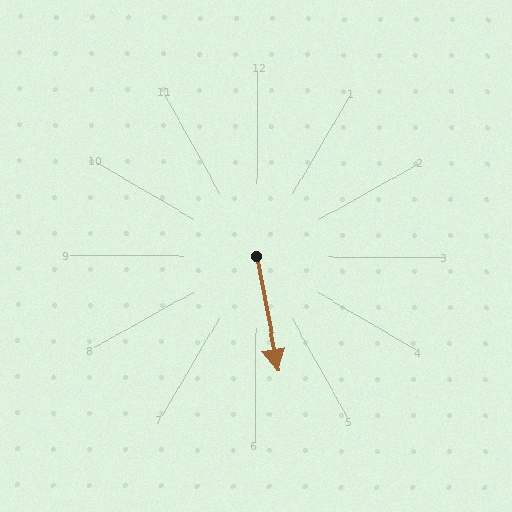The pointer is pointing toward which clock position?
Roughly 6 o'clock.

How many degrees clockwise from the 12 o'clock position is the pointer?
Approximately 169 degrees.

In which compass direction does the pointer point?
South.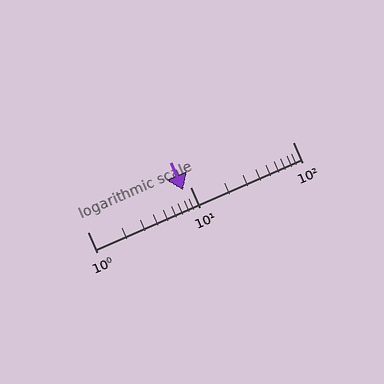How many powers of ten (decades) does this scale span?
The scale spans 2 decades, from 1 to 100.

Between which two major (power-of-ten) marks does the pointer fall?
The pointer is between 1 and 10.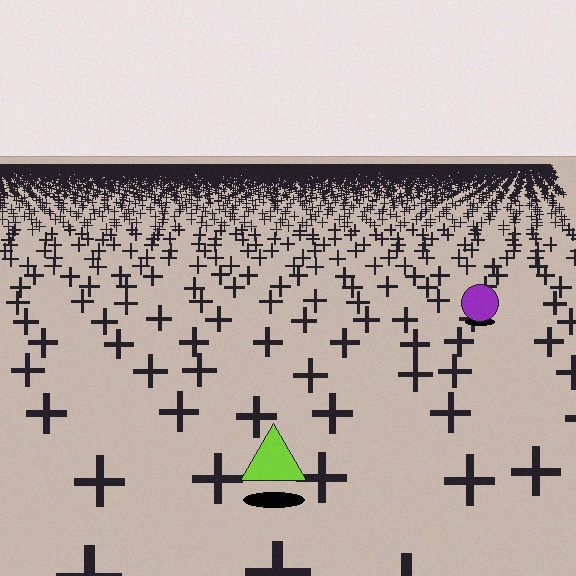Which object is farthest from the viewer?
The purple circle is farthest from the viewer. It appears smaller and the ground texture around it is denser.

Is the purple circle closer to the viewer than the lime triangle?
No. The lime triangle is closer — you can tell from the texture gradient: the ground texture is coarser near it.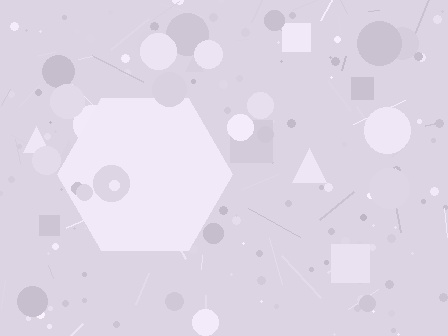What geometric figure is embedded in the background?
A hexagon is embedded in the background.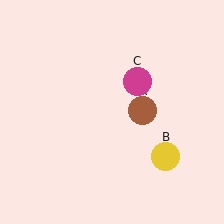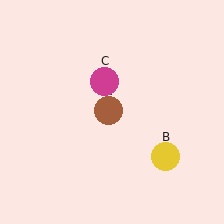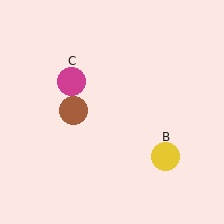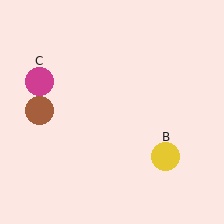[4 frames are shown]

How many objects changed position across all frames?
2 objects changed position: brown circle (object A), magenta circle (object C).